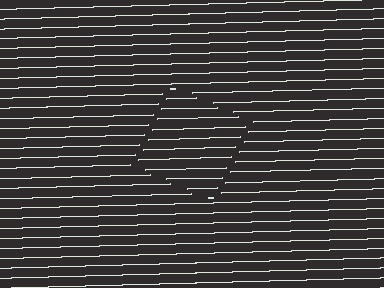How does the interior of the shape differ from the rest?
The interior of the shape contains the same grating, shifted by half a period — the contour is defined by the phase discontinuity where line-ends from the inner and outer gratings abut.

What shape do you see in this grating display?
An illusory square. The interior of the shape contains the same grating, shifted by half a period — the contour is defined by the phase discontinuity where line-ends from the inner and outer gratings abut.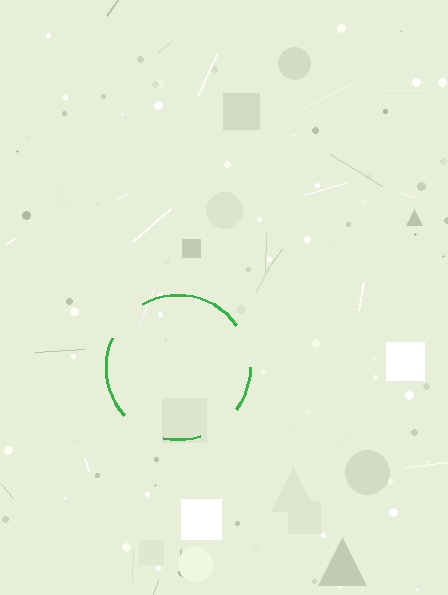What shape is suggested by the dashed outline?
The dashed outline suggests a circle.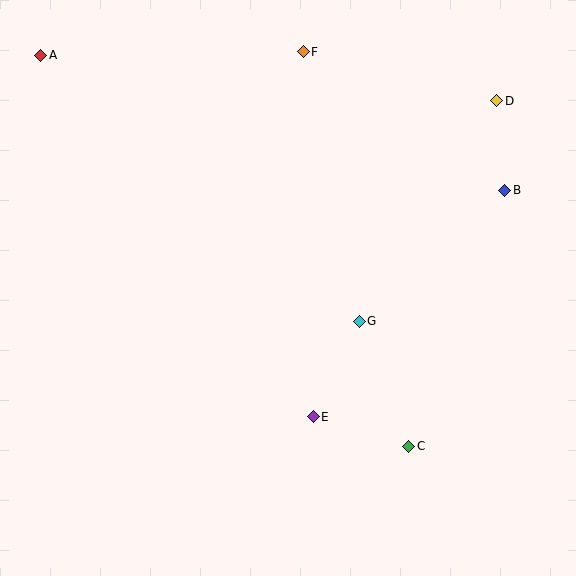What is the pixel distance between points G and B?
The distance between G and B is 196 pixels.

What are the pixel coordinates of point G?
Point G is at (359, 322).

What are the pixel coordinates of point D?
Point D is at (497, 101).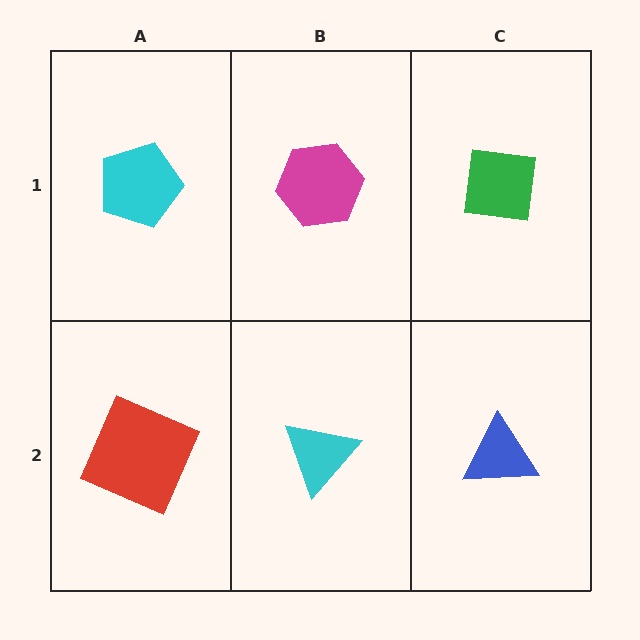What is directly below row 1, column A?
A red square.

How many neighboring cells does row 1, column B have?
3.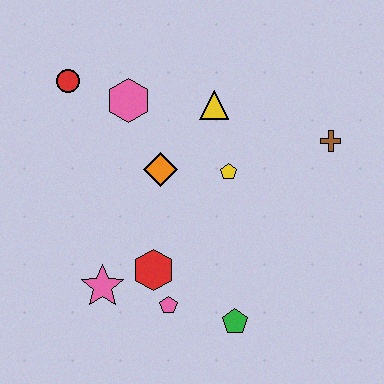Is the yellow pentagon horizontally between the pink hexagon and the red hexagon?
No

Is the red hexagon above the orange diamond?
No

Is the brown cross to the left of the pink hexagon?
No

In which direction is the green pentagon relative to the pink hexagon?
The green pentagon is below the pink hexagon.